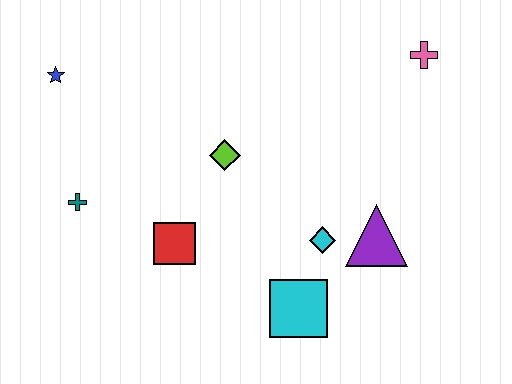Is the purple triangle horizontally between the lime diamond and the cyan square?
No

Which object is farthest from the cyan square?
The blue star is farthest from the cyan square.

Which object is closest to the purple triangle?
The cyan diamond is closest to the purple triangle.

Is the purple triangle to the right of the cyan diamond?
Yes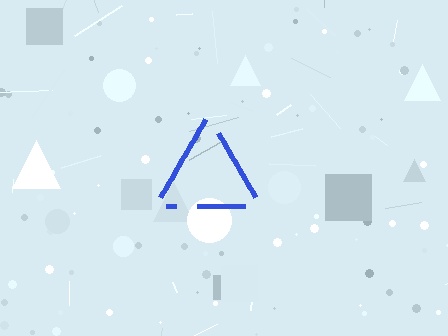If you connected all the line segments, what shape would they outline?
They would outline a triangle.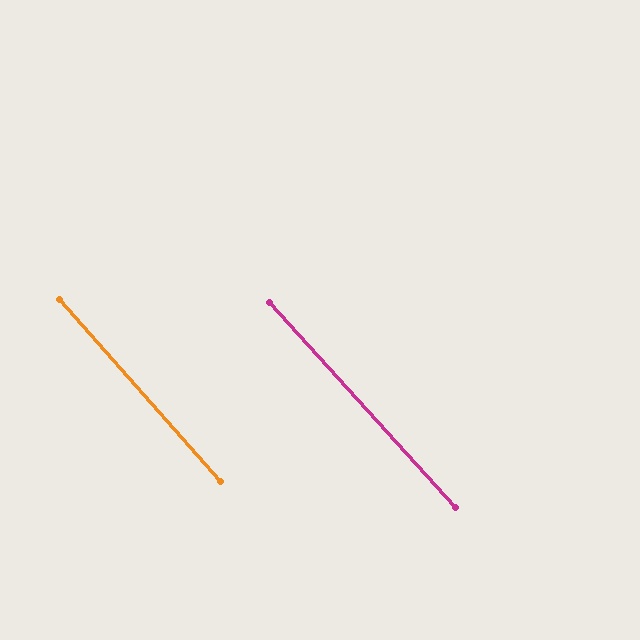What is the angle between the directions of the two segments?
Approximately 1 degree.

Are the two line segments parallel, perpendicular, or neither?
Parallel — their directions differ by only 0.6°.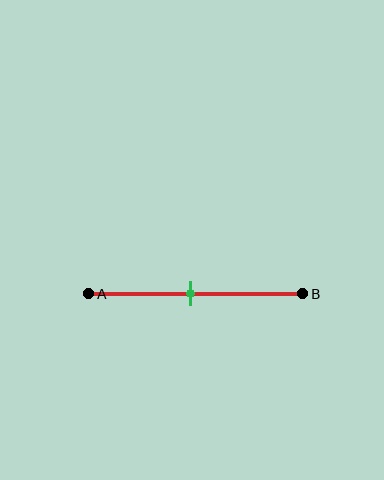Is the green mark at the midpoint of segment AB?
Yes, the mark is approximately at the midpoint.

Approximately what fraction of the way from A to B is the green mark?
The green mark is approximately 50% of the way from A to B.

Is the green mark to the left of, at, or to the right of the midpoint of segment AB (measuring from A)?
The green mark is approximately at the midpoint of segment AB.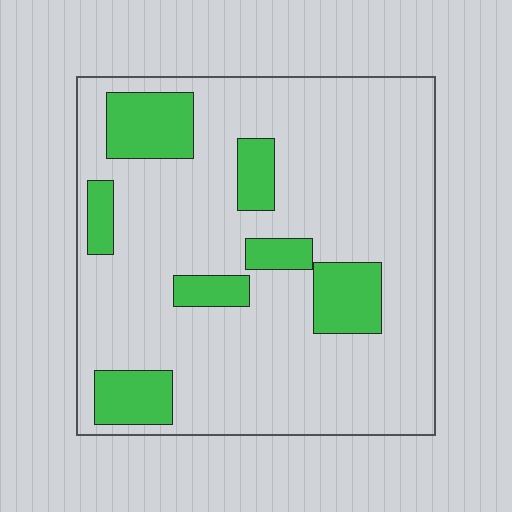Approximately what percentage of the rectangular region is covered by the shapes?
Approximately 20%.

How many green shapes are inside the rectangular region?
7.